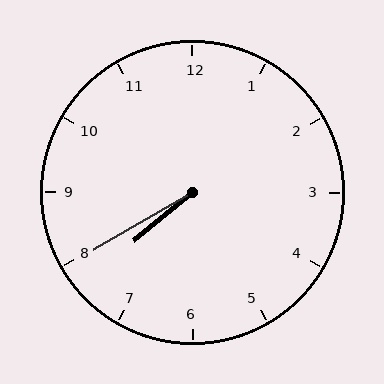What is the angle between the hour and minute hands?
Approximately 10 degrees.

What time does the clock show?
7:40.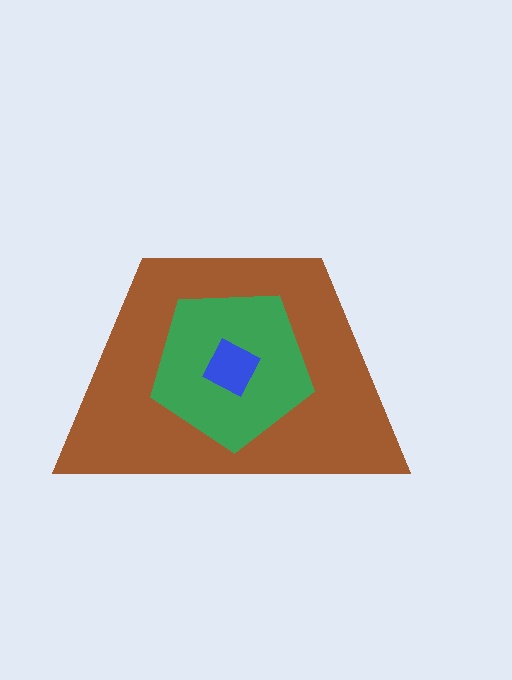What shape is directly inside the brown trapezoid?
The green pentagon.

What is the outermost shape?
The brown trapezoid.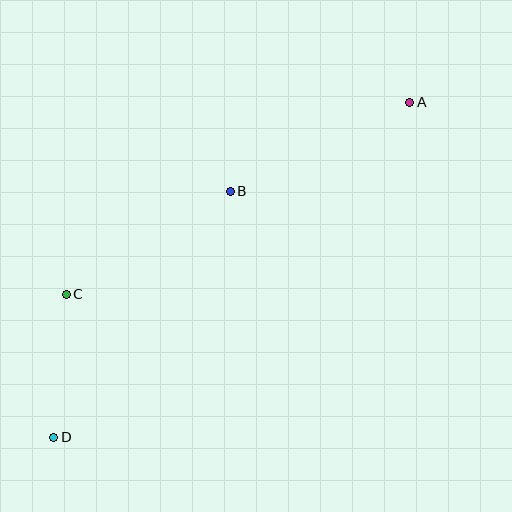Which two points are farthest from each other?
Points A and D are farthest from each other.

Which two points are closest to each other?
Points C and D are closest to each other.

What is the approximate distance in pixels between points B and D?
The distance between B and D is approximately 303 pixels.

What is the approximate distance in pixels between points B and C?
The distance between B and C is approximately 194 pixels.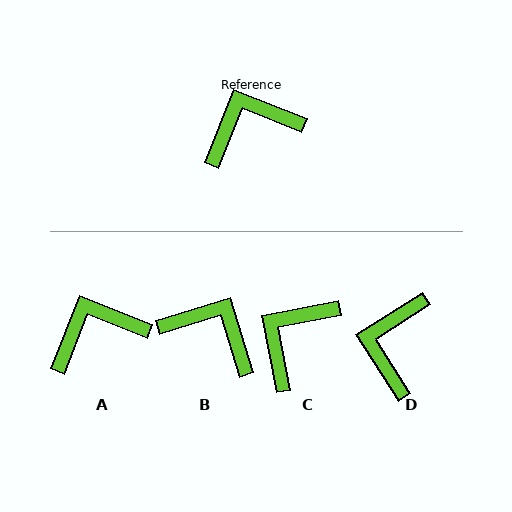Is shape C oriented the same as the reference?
No, it is off by about 32 degrees.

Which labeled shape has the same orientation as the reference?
A.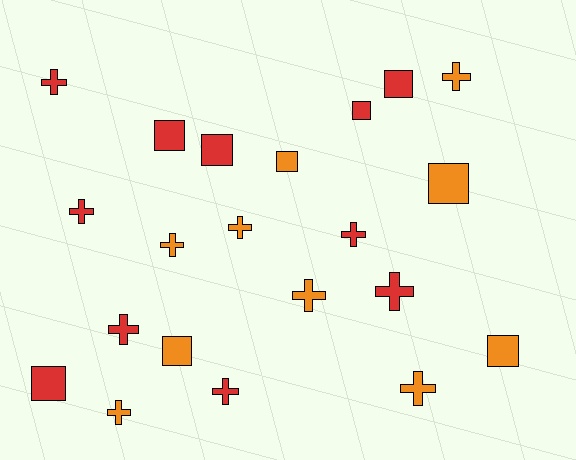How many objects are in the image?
There are 21 objects.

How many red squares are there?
There are 5 red squares.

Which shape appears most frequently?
Cross, with 12 objects.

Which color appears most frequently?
Red, with 11 objects.